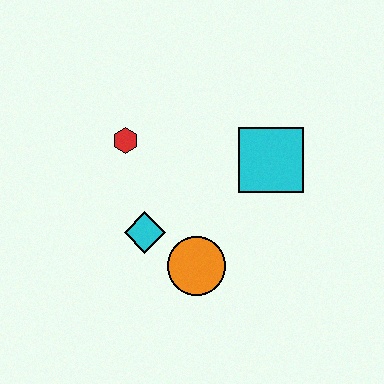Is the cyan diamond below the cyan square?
Yes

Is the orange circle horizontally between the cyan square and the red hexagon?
Yes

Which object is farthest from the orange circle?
The red hexagon is farthest from the orange circle.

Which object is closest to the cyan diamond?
The orange circle is closest to the cyan diamond.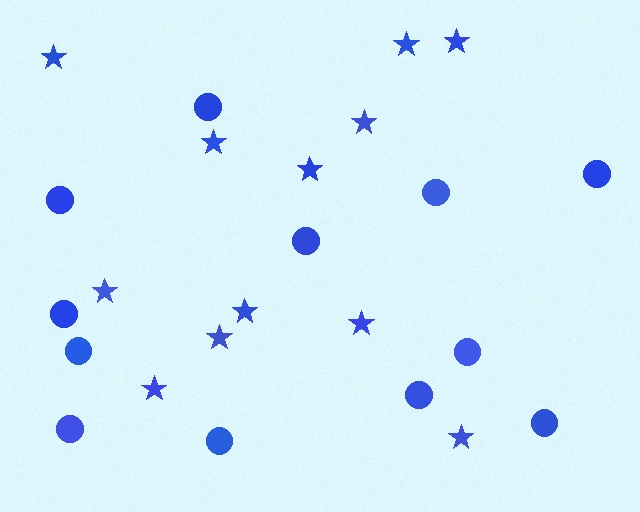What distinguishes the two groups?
There are 2 groups: one group of circles (12) and one group of stars (12).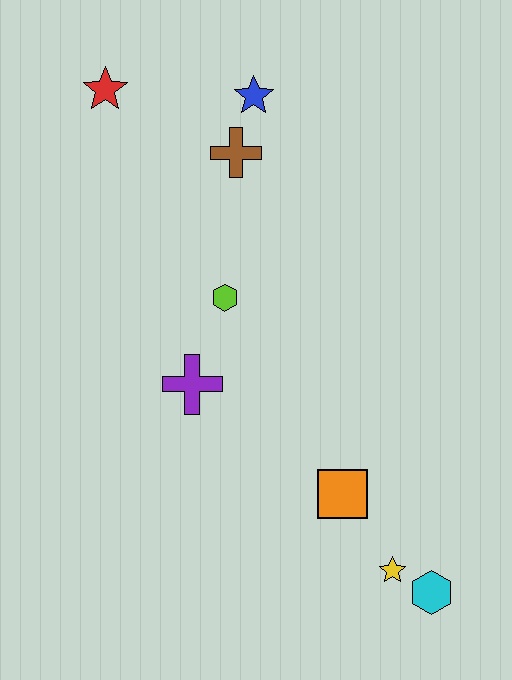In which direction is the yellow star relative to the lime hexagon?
The yellow star is below the lime hexagon.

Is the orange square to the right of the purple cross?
Yes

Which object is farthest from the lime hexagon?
The cyan hexagon is farthest from the lime hexagon.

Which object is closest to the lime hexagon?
The purple cross is closest to the lime hexagon.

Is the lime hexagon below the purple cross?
No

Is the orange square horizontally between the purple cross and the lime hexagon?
No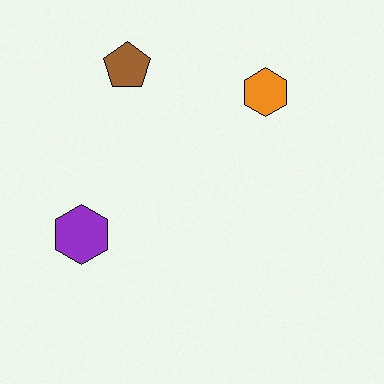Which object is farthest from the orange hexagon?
The purple hexagon is farthest from the orange hexagon.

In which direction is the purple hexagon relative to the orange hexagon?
The purple hexagon is to the left of the orange hexagon.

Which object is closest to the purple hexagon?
The brown pentagon is closest to the purple hexagon.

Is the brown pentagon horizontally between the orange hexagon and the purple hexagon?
Yes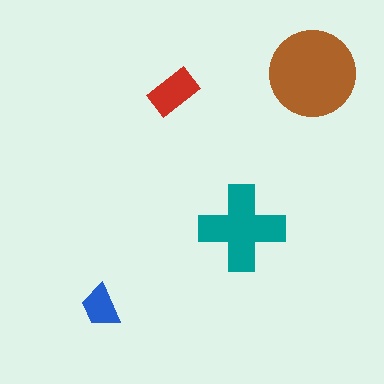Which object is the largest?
The brown circle.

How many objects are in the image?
There are 4 objects in the image.